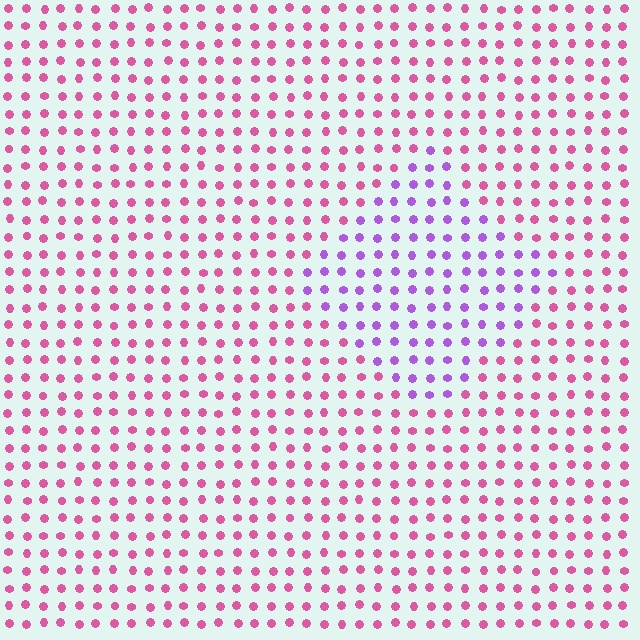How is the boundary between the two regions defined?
The boundary is defined purely by a slight shift in hue (about 48 degrees). Spacing, size, and orientation are identical on both sides.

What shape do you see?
I see a diamond.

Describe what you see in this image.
The image is filled with small pink elements in a uniform arrangement. A diamond-shaped region is visible where the elements are tinted to a slightly different hue, forming a subtle color boundary.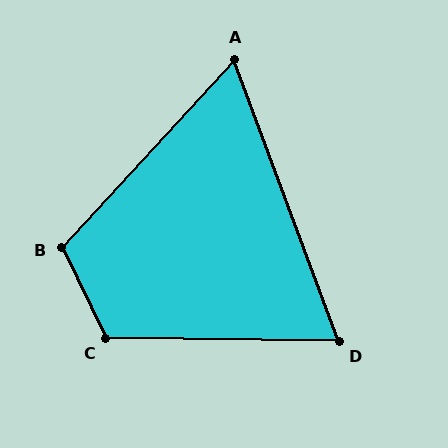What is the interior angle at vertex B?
Approximately 111 degrees (obtuse).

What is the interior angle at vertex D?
Approximately 69 degrees (acute).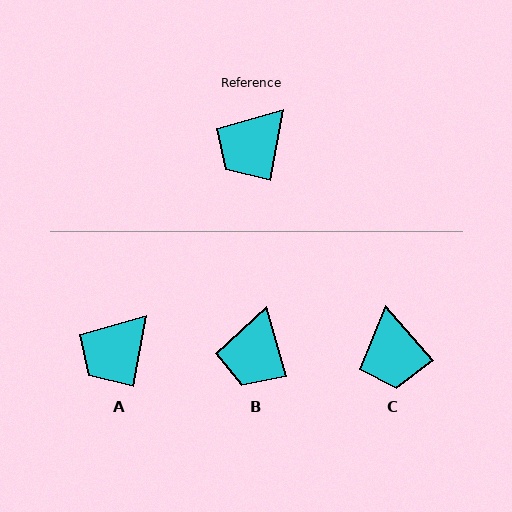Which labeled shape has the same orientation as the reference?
A.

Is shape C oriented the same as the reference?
No, it is off by about 52 degrees.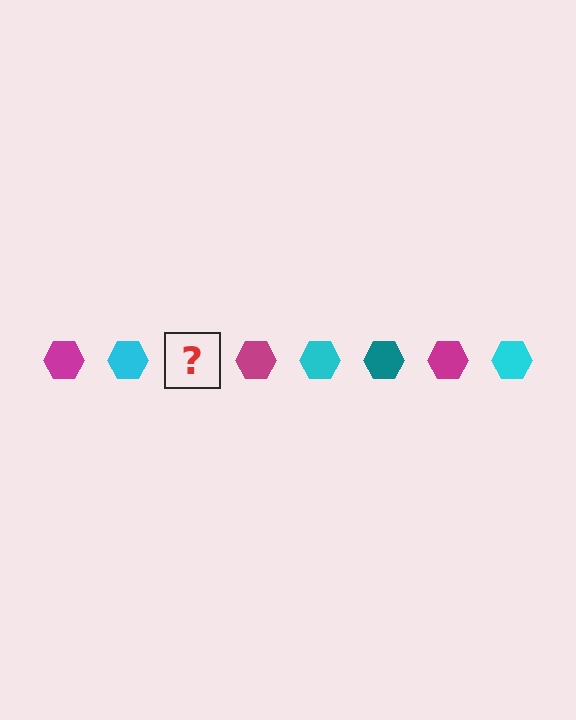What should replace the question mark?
The question mark should be replaced with a teal hexagon.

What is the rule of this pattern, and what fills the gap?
The rule is that the pattern cycles through magenta, cyan, teal hexagons. The gap should be filled with a teal hexagon.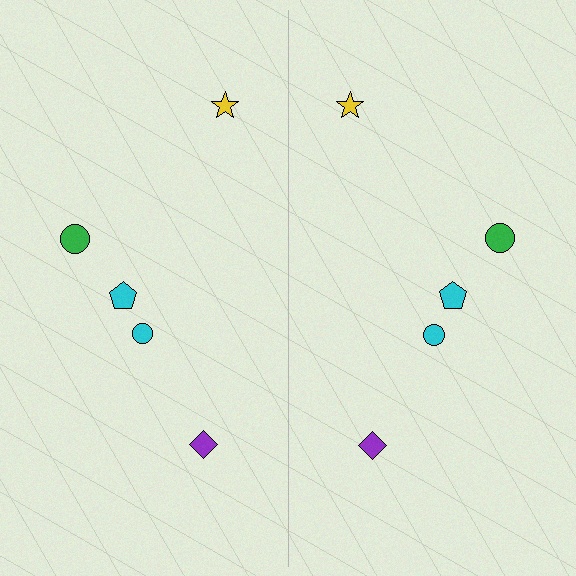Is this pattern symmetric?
Yes, this pattern has bilateral (reflection) symmetry.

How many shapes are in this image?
There are 10 shapes in this image.